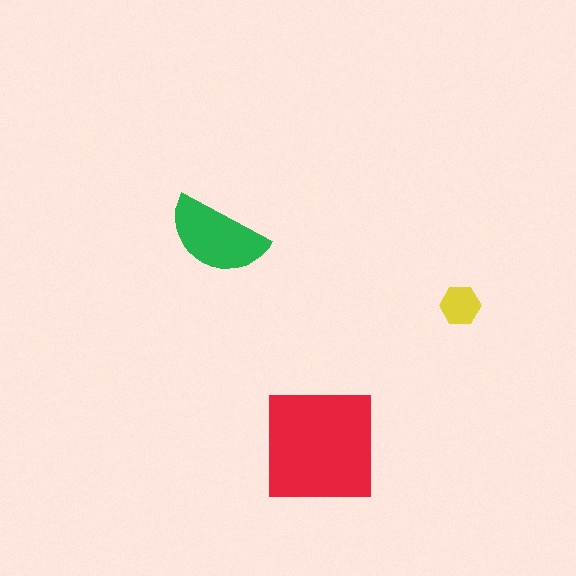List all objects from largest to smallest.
The red square, the green semicircle, the yellow hexagon.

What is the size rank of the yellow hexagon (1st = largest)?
3rd.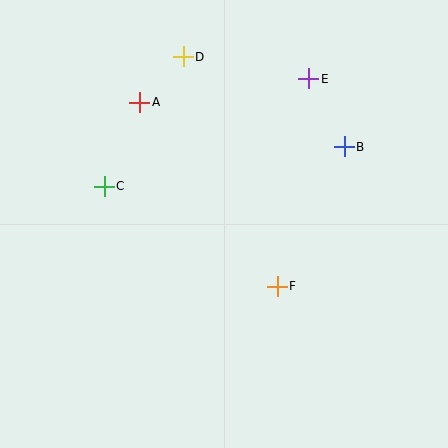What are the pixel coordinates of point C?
Point C is at (104, 186).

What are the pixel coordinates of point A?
Point A is at (140, 102).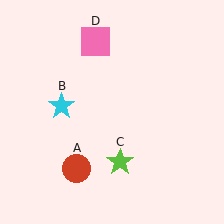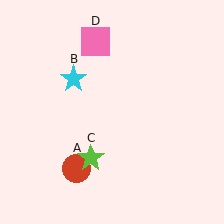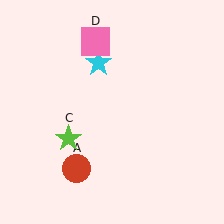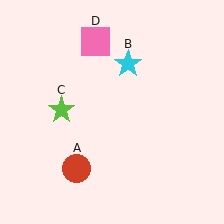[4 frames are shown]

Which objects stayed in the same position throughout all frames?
Red circle (object A) and pink square (object D) remained stationary.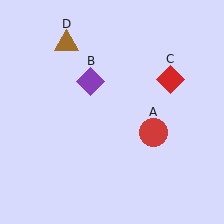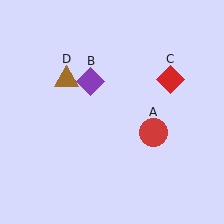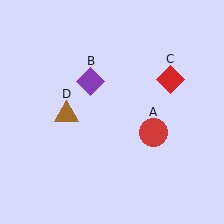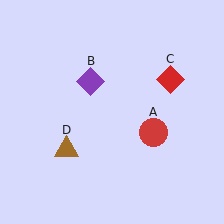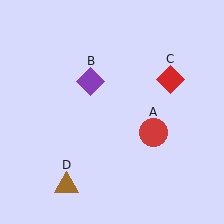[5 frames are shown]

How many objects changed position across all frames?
1 object changed position: brown triangle (object D).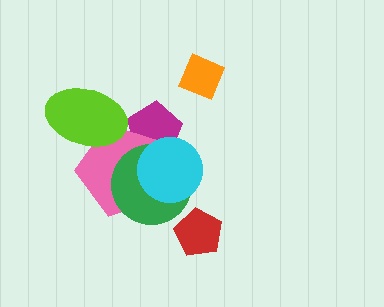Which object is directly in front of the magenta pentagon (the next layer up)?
The pink pentagon is directly in front of the magenta pentagon.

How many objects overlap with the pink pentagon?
4 objects overlap with the pink pentagon.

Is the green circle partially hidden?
Yes, it is partially covered by another shape.